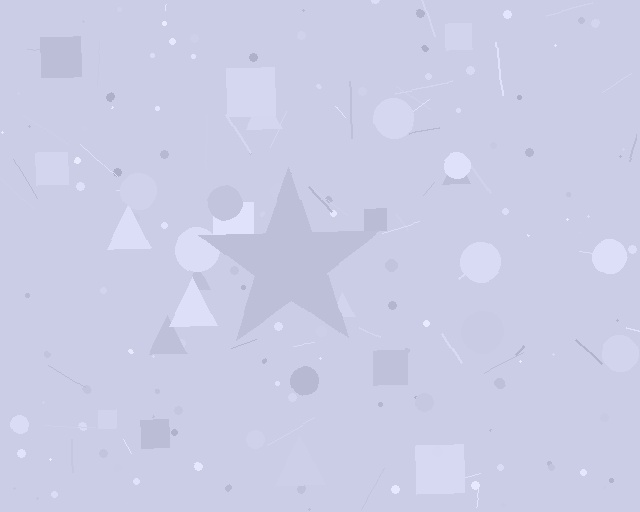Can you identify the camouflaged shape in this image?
The camouflaged shape is a star.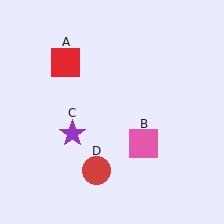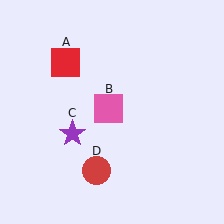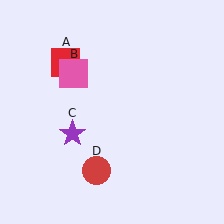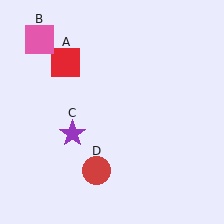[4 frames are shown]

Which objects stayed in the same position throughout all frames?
Red square (object A) and purple star (object C) and red circle (object D) remained stationary.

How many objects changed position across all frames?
1 object changed position: pink square (object B).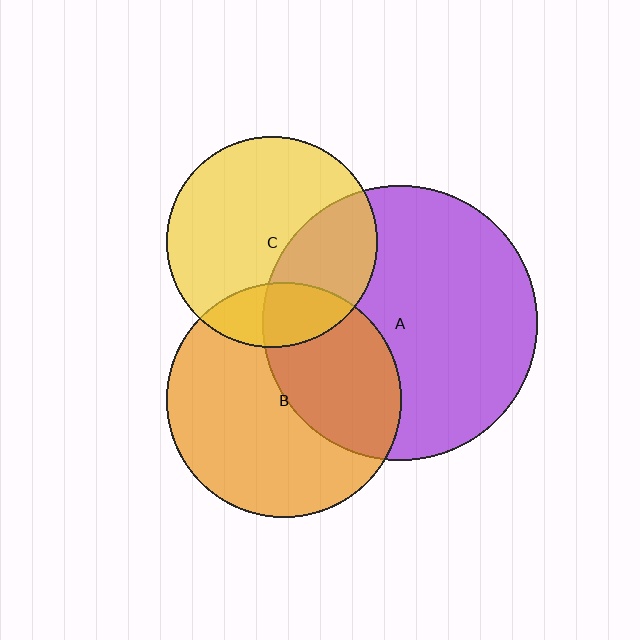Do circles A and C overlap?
Yes.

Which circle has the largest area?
Circle A (purple).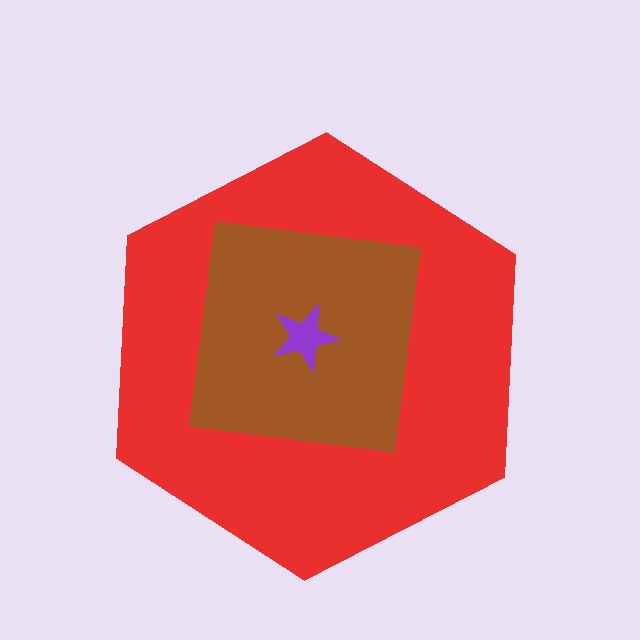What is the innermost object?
The purple star.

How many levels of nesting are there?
3.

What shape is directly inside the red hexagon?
The brown square.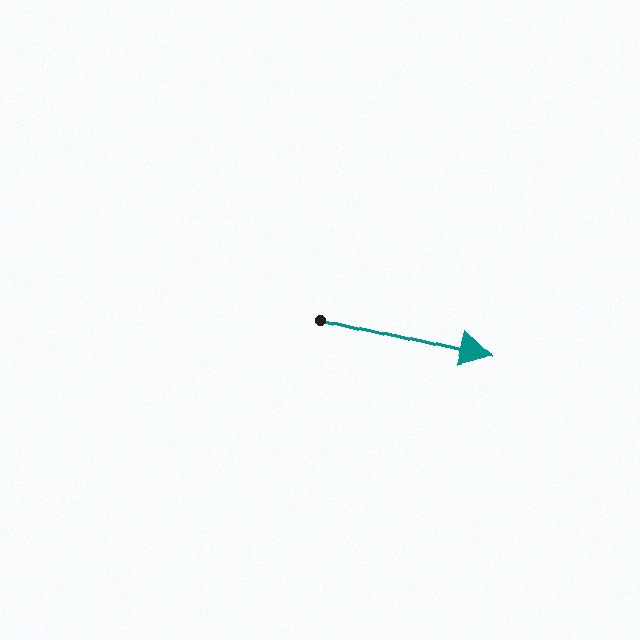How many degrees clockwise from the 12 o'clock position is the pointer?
Approximately 104 degrees.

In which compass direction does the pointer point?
East.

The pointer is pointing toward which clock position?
Roughly 3 o'clock.